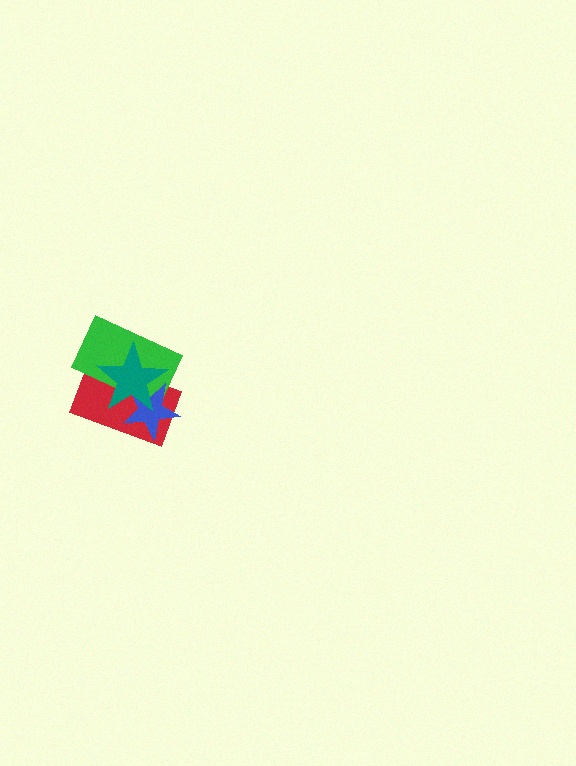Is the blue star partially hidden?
Yes, it is partially covered by another shape.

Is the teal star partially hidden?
No, no other shape covers it.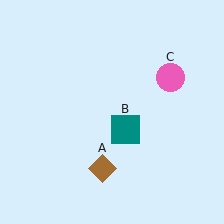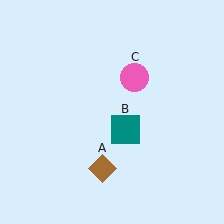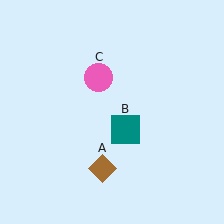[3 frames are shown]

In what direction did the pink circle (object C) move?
The pink circle (object C) moved left.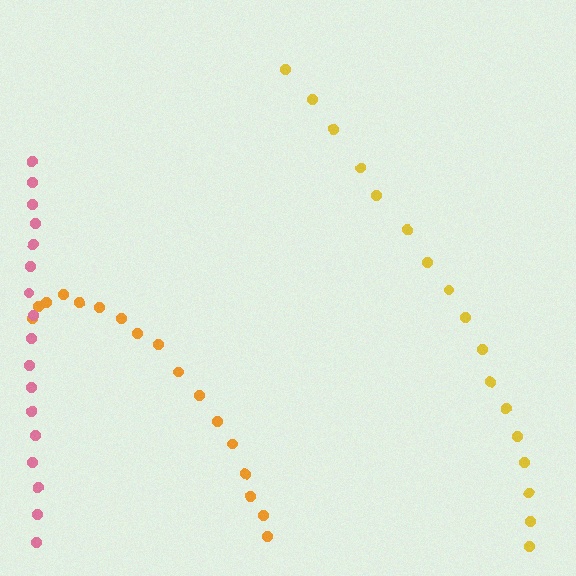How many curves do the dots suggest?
There are 3 distinct paths.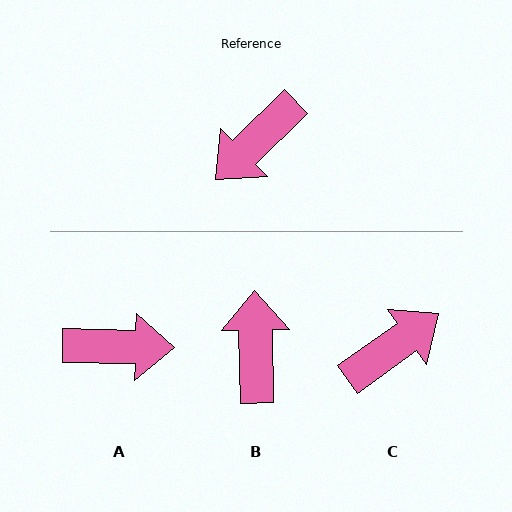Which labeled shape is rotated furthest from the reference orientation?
C, about 172 degrees away.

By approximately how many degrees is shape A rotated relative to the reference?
Approximately 135 degrees counter-clockwise.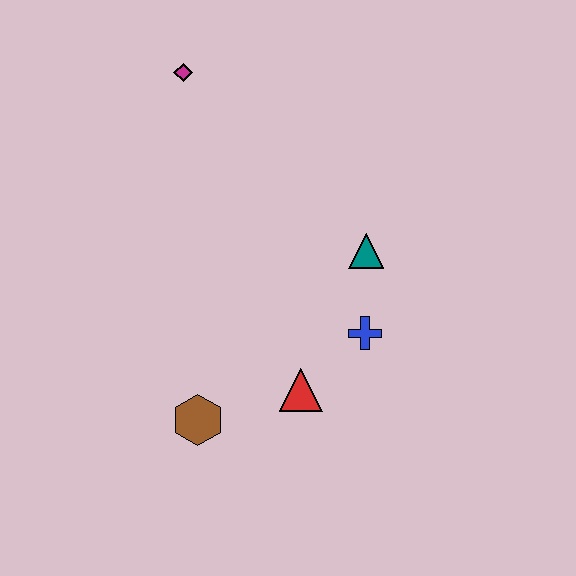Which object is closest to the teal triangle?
The blue cross is closest to the teal triangle.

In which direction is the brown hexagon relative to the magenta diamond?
The brown hexagon is below the magenta diamond.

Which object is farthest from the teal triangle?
The magenta diamond is farthest from the teal triangle.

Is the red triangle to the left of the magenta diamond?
No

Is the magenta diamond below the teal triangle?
No